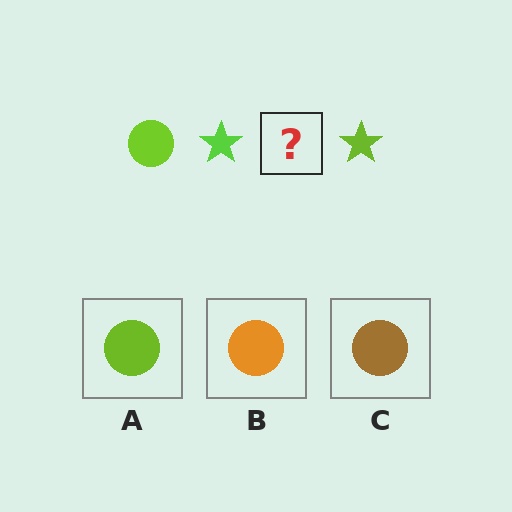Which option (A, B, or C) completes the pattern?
A.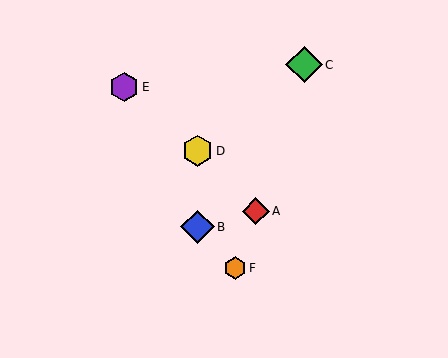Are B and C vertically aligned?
No, B is at x≈197 and C is at x≈304.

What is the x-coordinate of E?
Object E is at x≈124.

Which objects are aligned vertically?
Objects B, D are aligned vertically.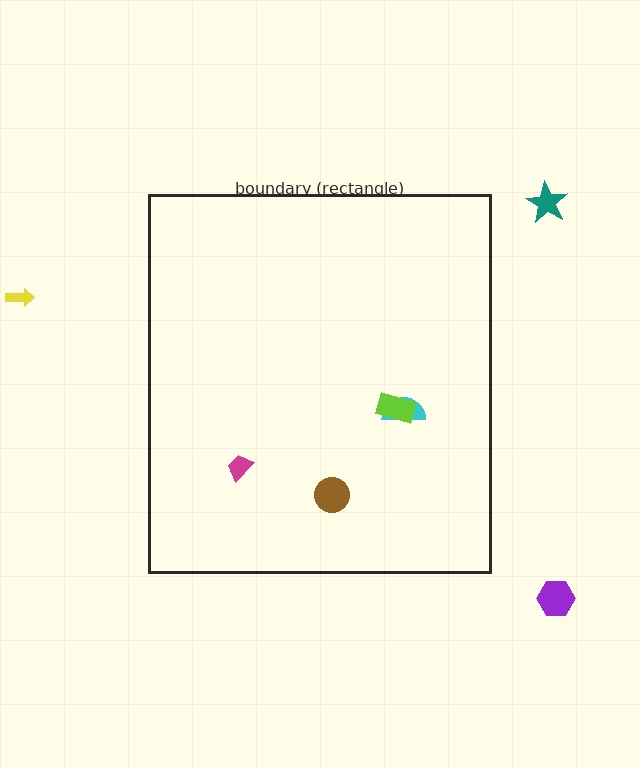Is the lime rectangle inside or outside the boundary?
Inside.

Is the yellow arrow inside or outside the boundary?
Outside.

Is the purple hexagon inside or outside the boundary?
Outside.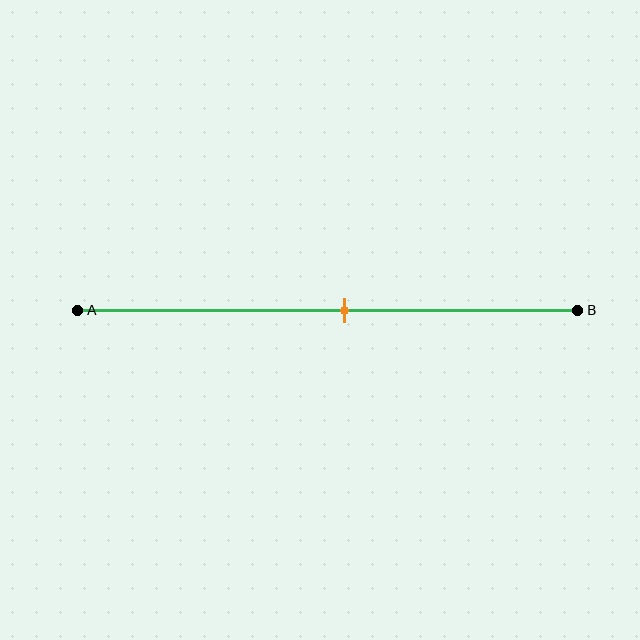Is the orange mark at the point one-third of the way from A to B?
No, the mark is at about 55% from A, not at the 33% one-third point.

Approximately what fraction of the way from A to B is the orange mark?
The orange mark is approximately 55% of the way from A to B.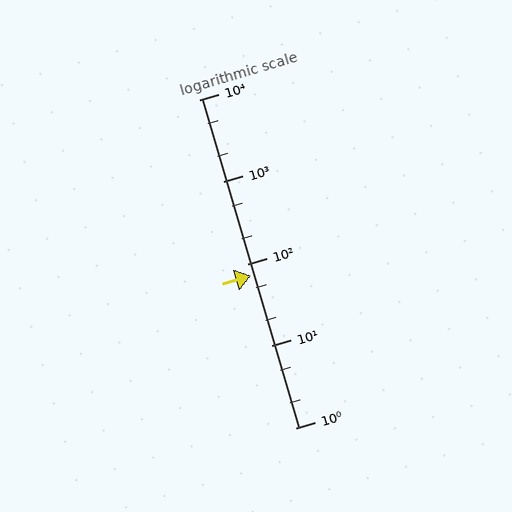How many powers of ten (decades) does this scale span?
The scale spans 4 decades, from 1 to 10000.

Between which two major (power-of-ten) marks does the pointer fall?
The pointer is between 10 and 100.